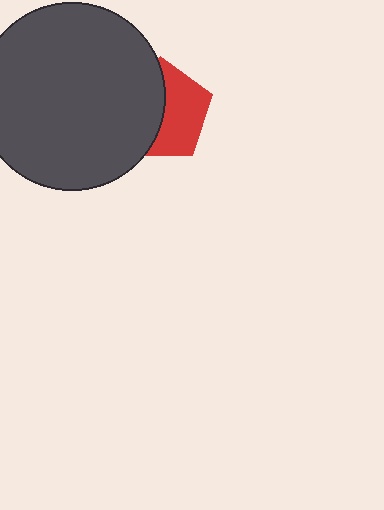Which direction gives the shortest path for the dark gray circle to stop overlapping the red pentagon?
Moving left gives the shortest separation.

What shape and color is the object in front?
The object in front is a dark gray circle.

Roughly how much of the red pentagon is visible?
About half of it is visible (roughly 50%).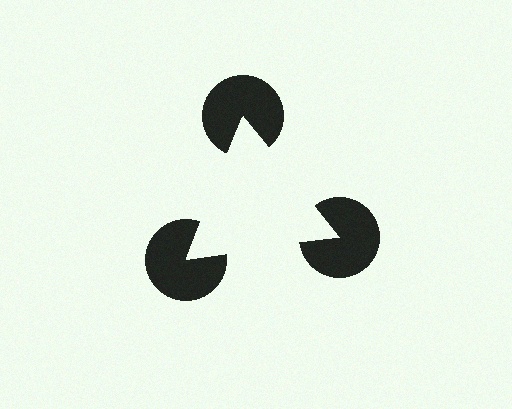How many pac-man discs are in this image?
There are 3 — one at each vertex of the illusory triangle.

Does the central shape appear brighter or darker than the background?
It typically appears slightly brighter than the background, even though no actual brightness change is drawn.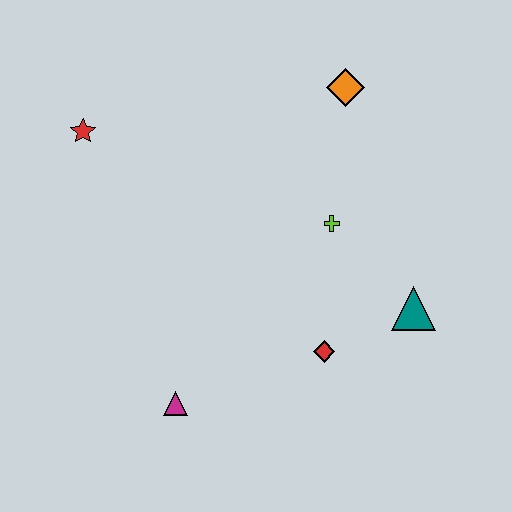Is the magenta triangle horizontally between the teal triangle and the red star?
Yes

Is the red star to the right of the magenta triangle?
No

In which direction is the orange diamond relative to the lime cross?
The orange diamond is above the lime cross.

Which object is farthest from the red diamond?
The red star is farthest from the red diamond.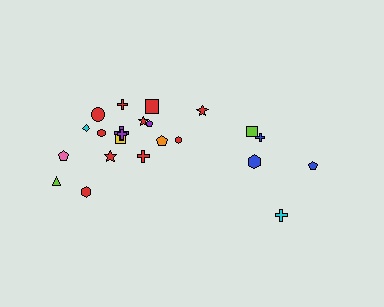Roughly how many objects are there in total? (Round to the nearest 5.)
Roughly 25 objects in total.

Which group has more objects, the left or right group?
The left group.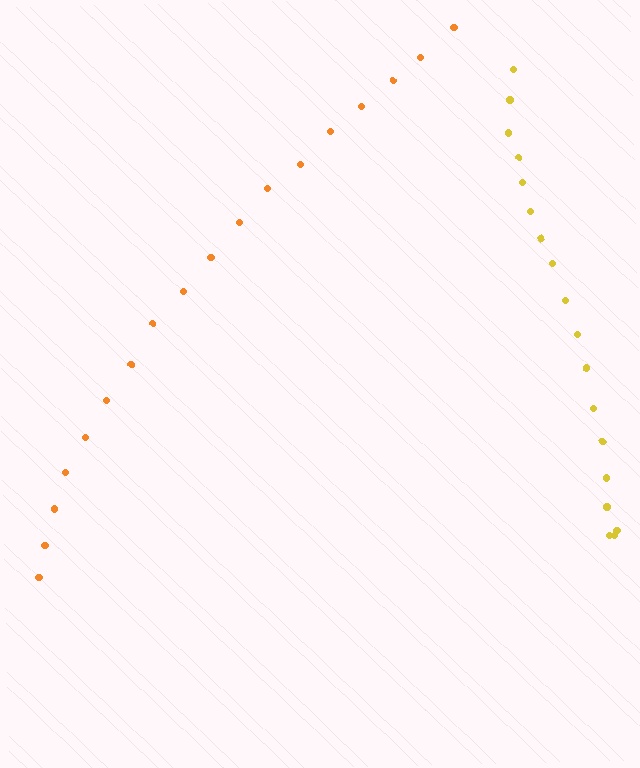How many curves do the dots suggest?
There are 2 distinct paths.